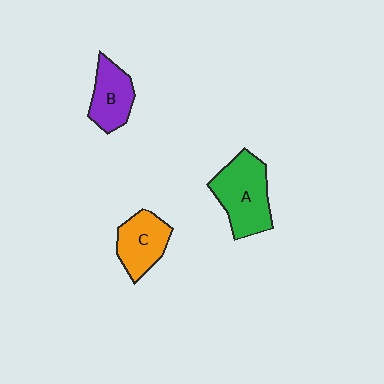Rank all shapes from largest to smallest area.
From largest to smallest: A (green), C (orange), B (purple).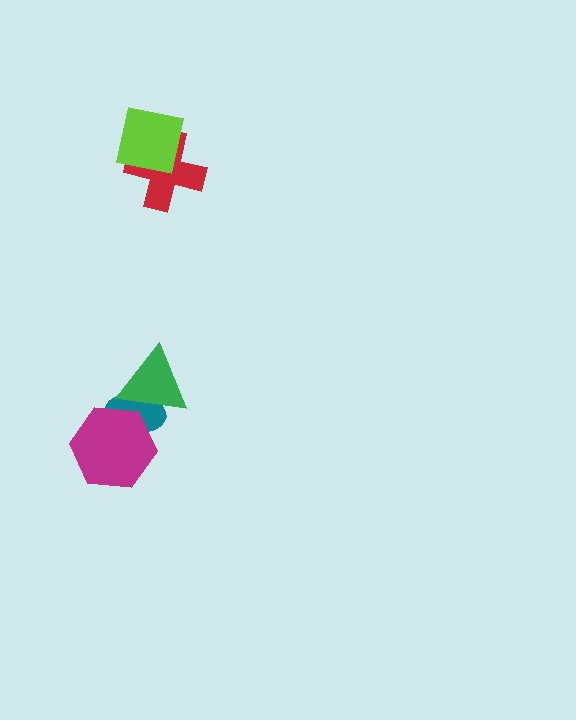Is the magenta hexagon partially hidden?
Yes, it is partially covered by another shape.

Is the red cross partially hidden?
Yes, it is partially covered by another shape.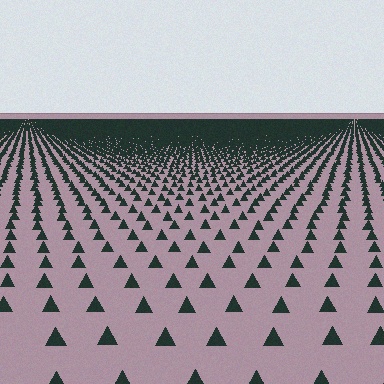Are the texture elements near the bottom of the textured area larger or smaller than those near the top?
Larger. Near the bottom, elements are closer to the viewer and appear at a bigger on-screen size.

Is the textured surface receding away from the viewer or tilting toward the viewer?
The surface is receding away from the viewer. Texture elements get smaller and denser toward the top.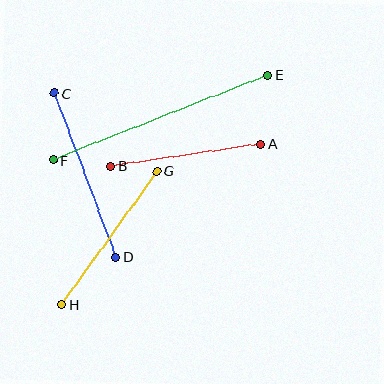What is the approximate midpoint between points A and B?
The midpoint is at approximately (186, 155) pixels.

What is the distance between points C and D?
The distance is approximately 175 pixels.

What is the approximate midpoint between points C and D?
The midpoint is at approximately (85, 175) pixels.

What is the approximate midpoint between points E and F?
The midpoint is at approximately (160, 118) pixels.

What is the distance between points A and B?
The distance is approximately 152 pixels.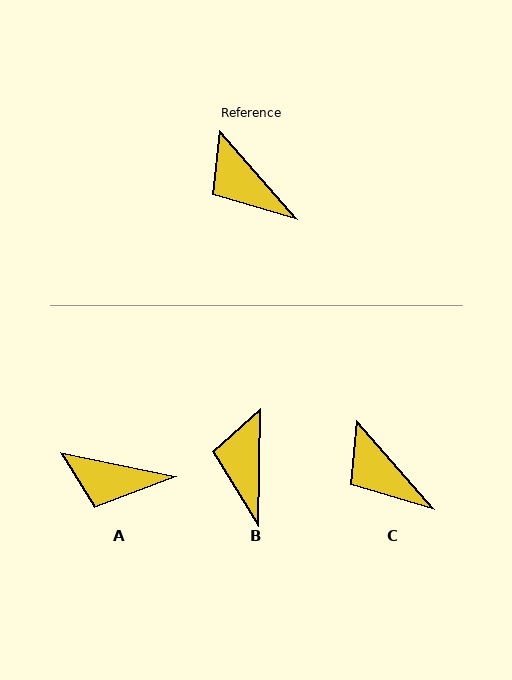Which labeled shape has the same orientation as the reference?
C.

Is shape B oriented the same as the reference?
No, it is off by about 42 degrees.